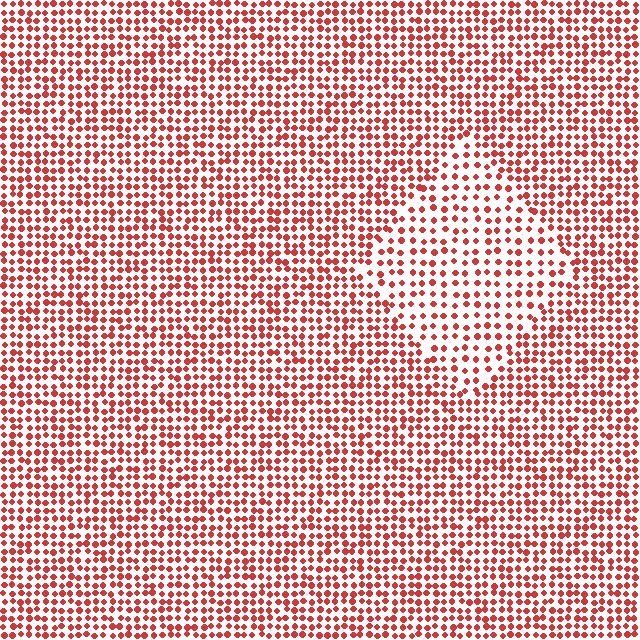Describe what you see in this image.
The image contains small red elements arranged at two different densities. A diamond-shaped region is visible where the elements are less densely packed than the surrounding area.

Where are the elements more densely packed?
The elements are more densely packed outside the diamond boundary.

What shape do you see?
I see a diamond.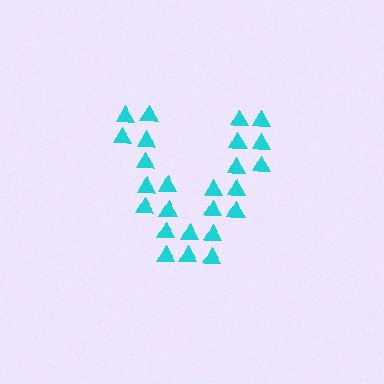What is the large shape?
The large shape is the letter V.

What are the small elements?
The small elements are triangles.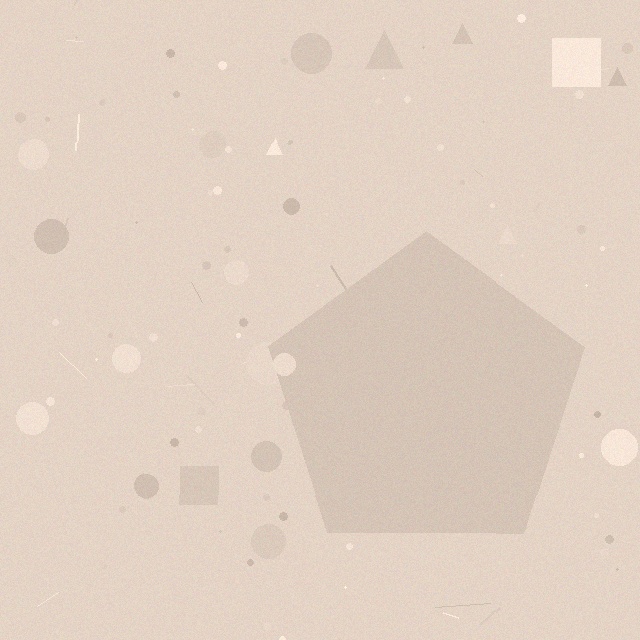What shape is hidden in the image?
A pentagon is hidden in the image.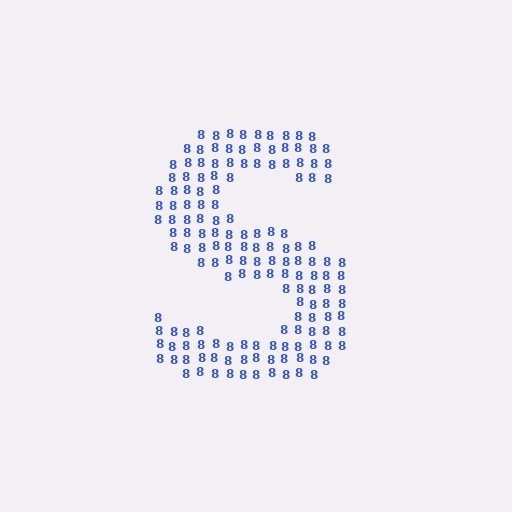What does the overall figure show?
The overall figure shows the letter S.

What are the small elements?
The small elements are digit 8's.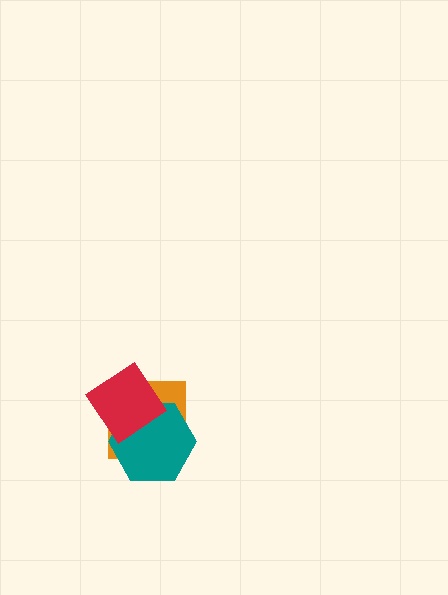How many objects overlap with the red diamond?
2 objects overlap with the red diamond.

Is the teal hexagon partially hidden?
Yes, it is partially covered by another shape.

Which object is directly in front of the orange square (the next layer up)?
The teal hexagon is directly in front of the orange square.